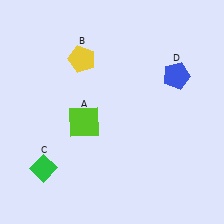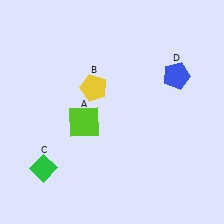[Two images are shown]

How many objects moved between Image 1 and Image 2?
1 object moved between the two images.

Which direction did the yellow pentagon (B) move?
The yellow pentagon (B) moved down.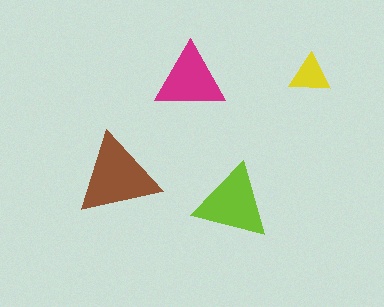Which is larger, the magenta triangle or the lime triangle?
The lime one.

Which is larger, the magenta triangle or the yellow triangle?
The magenta one.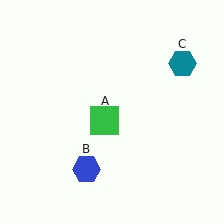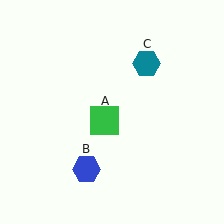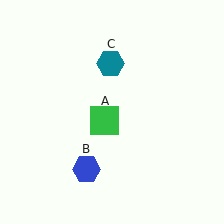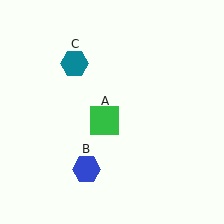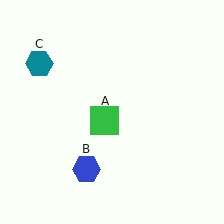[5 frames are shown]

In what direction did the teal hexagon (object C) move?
The teal hexagon (object C) moved left.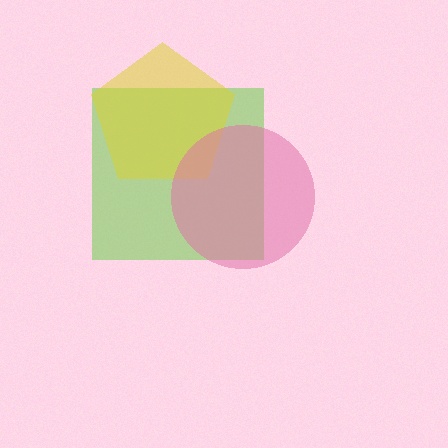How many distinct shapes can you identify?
There are 3 distinct shapes: a lime square, a yellow pentagon, a pink circle.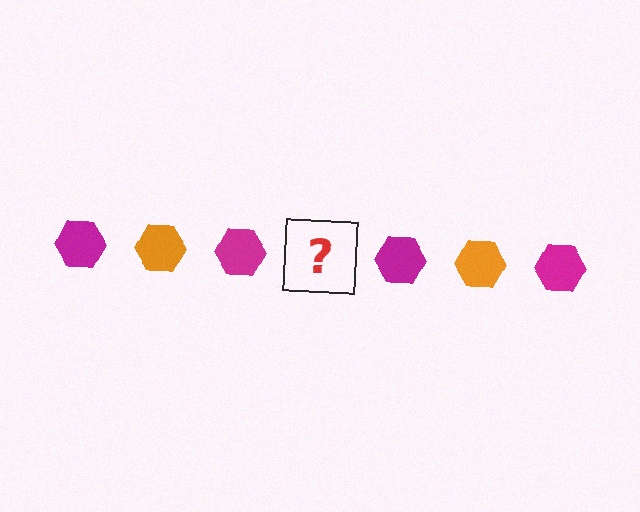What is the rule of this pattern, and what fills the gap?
The rule is that the pattern cycles through magenta, orange hexagons. The gap should be filled with an orange hexagon.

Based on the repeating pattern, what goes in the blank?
The blank should be an orange hexagon.